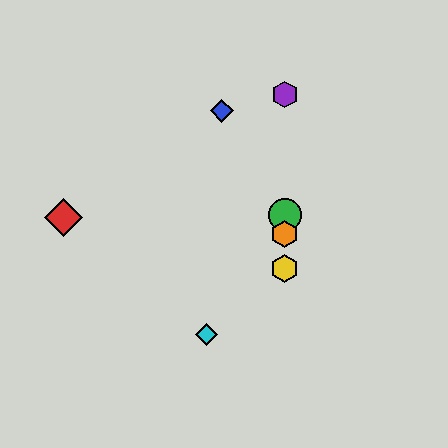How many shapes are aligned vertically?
4 shapes (the green circle, the yellow hexagon, the purple hexagon, the orange hexagon) are aligned vertically.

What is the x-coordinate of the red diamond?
The red diamond is at x≈64.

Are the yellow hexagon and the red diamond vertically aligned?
No, the yellow hexagon is at x≈285 and the red diamond is at x≈64.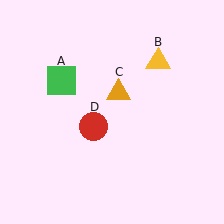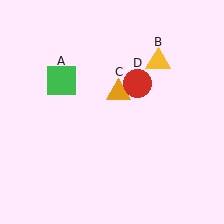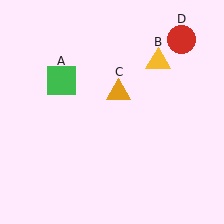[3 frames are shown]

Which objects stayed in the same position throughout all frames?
Green square (object A) and yellow triangle (object B) and orange triangle (object C) remained stationary.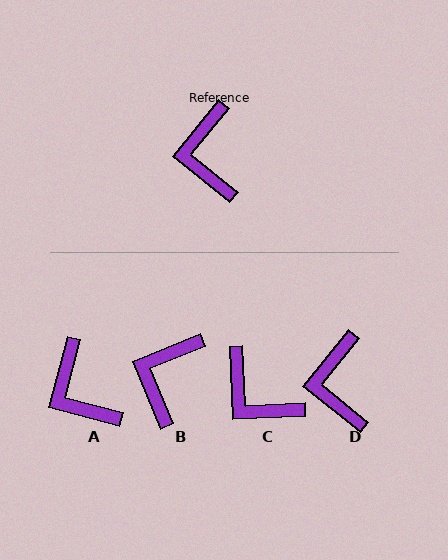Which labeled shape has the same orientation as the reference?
D.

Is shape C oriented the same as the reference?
No, it is off by about 42 degrees.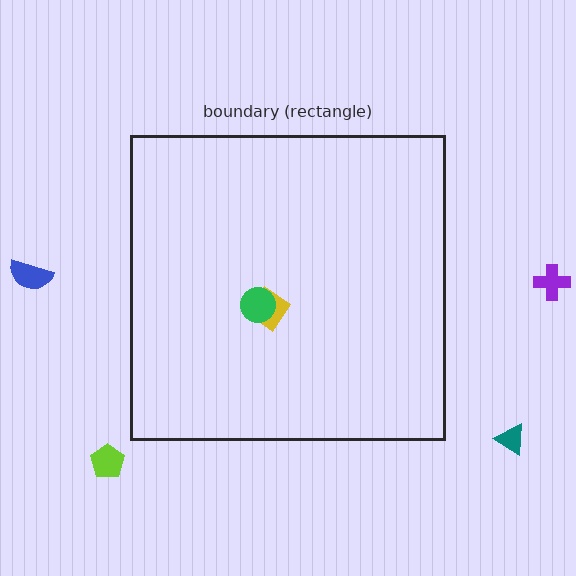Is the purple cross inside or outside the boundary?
Outside.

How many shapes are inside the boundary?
2 inside, 4 outside.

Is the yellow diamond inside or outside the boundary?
Inside.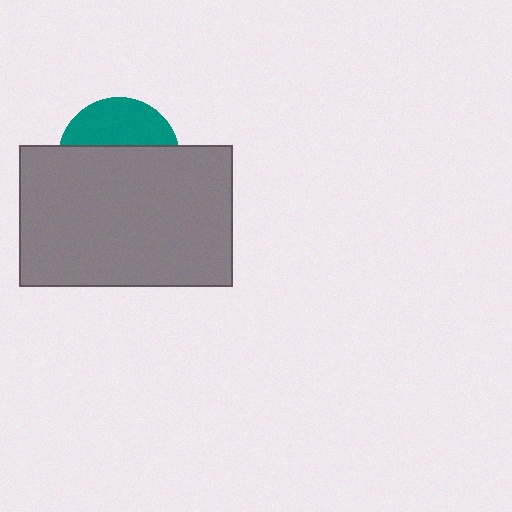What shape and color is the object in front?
The object in front is a gray rectangle.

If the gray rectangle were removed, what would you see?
You would see the complete teal circle.